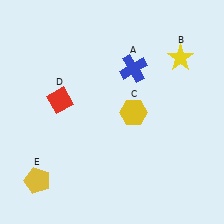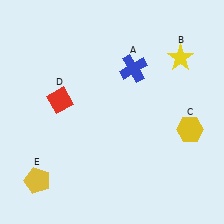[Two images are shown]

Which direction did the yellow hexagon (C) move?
The yellow hexagon (C) moved right.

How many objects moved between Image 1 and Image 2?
1 object moved between the two images.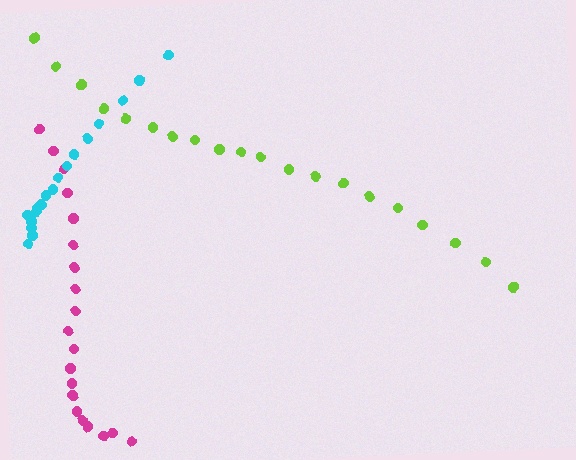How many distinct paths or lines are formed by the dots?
There are 3 distinct paths.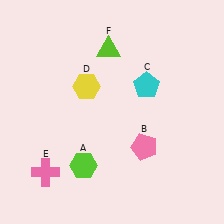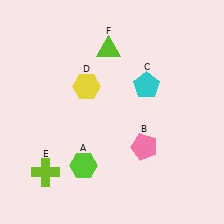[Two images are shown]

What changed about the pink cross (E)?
In Image 1, E is pink. In Image 2, it changed to lime.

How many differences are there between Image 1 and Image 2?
There is 1 difference between the two images.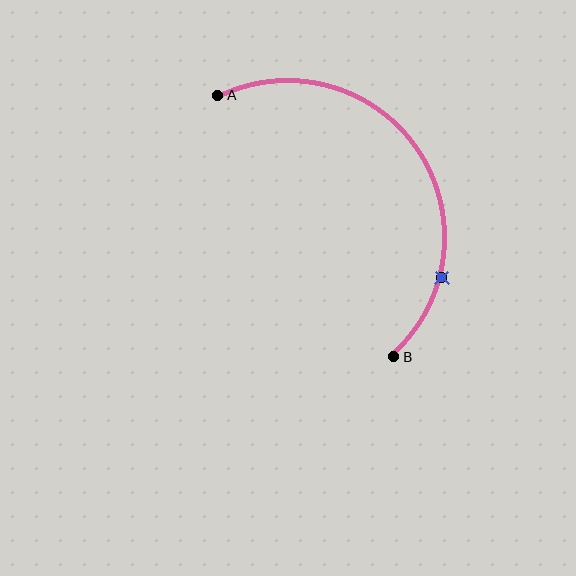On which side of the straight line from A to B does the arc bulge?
The arc bulges above and to the right of the straight line connecting A and B.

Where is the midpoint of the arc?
The arc midpoint is the point on the curve farthest from the straight line joining A and B. It sits above and to the right of that line.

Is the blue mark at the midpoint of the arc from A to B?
No. The blue mark lies on the arc but is closer to endpoint B. The arc midpoint would be at the point on the curve equidistant along the arc from both A and B.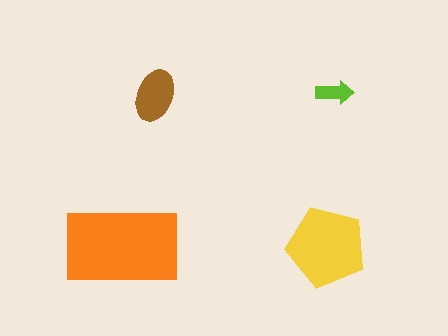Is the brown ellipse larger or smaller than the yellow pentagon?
Smaller.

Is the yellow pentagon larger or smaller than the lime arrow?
Larger.